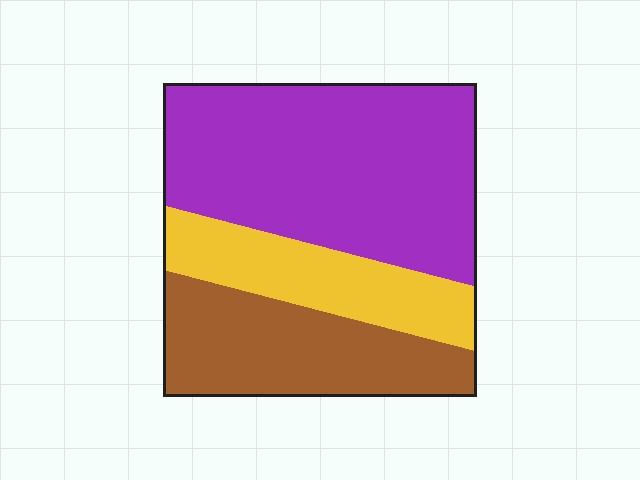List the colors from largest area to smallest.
From largest to smallest: purple, brown, yellow.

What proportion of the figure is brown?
Brown takes up about one quarter (1/4) of the figure.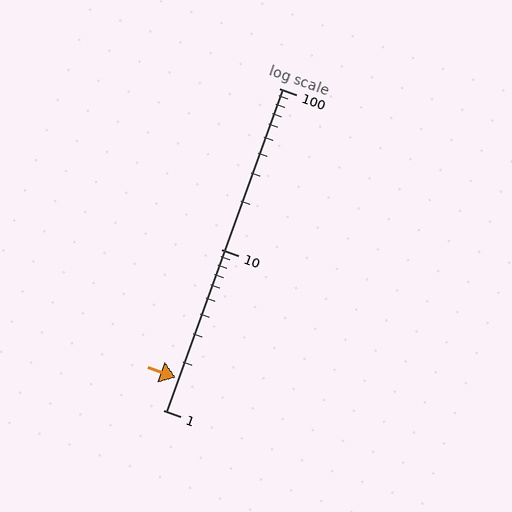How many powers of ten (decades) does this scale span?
The scale spans 2 decades, from 1 to 100.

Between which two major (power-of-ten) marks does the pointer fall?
The pointer is between 1 and 10.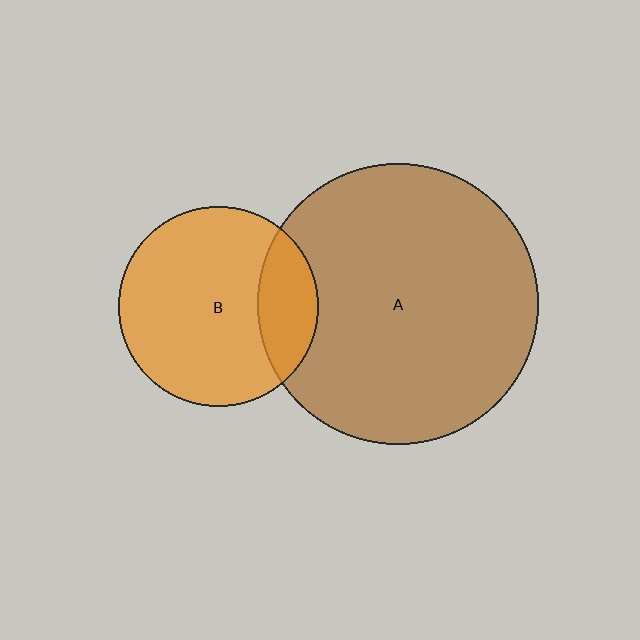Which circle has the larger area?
Circle A (brown).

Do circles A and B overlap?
Yes.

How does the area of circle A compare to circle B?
Approximately 2.0 times.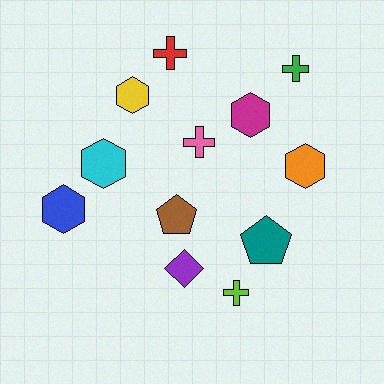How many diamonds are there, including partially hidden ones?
There is 1 diamond.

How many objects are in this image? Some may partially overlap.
There are 12 objects.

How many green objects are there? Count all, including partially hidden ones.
There is 1 green object.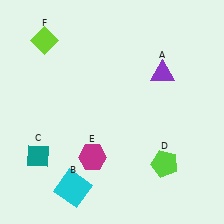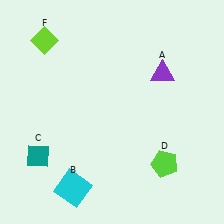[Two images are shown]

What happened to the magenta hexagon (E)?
The magenta hexagon (E) was removed in Image 2. It was in the bottom-left area of Image 1.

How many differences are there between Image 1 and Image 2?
There is 1 difference between the two images.